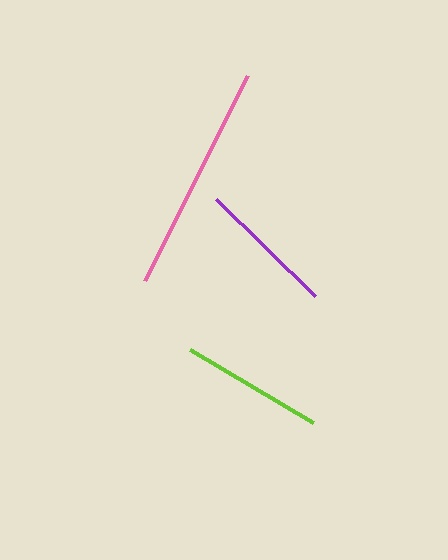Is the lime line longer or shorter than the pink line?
The pink line is longer than the lime line.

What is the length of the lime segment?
The lime segment is approximately 143 pixels long.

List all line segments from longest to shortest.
From longest to shortest: pink, lime, purple.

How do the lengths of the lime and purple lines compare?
The lime and purple lines are approximately the same length.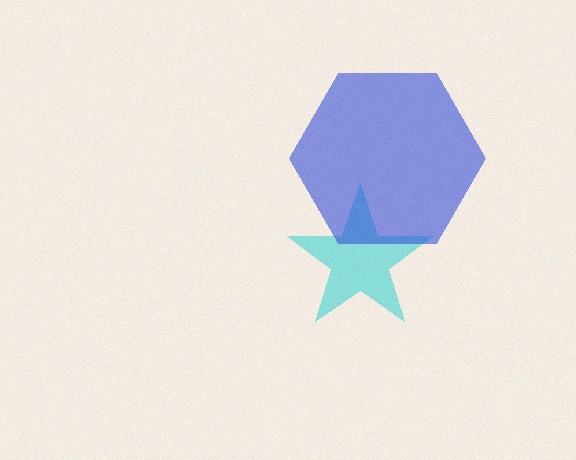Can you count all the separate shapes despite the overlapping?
Yes, there are 2 separate shapes.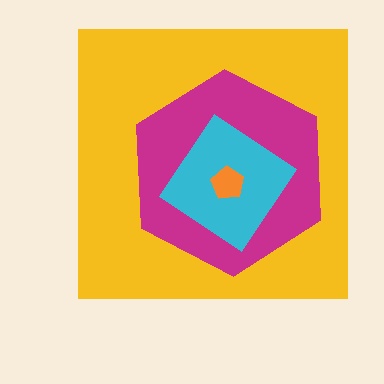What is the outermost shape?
The yellow square.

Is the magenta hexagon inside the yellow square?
Yes.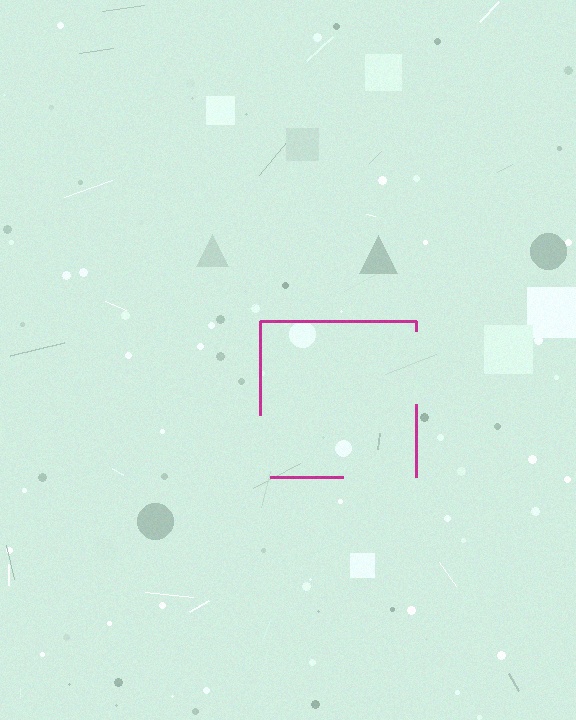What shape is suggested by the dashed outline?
The dashed outline suggests a square.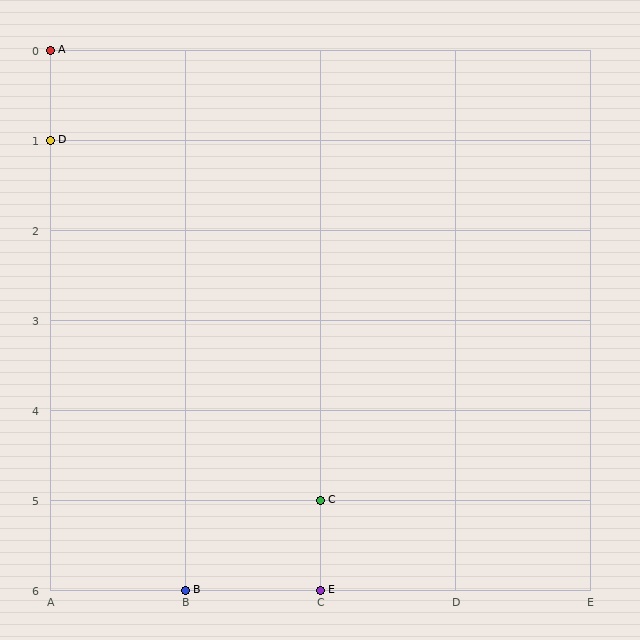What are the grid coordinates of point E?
Point E is at grid coordinates (C, 6).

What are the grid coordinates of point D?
Point D is at grid coordinates (A, 1).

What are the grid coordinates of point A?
Point A is at grid coordinates (A, 0).